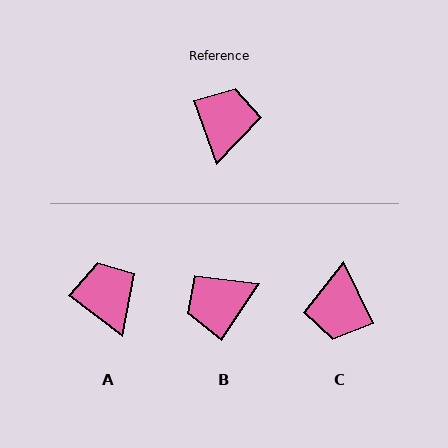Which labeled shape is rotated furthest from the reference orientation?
C, about 174 degrees away.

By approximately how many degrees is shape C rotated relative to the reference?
Approximately 174 degrees clockwise.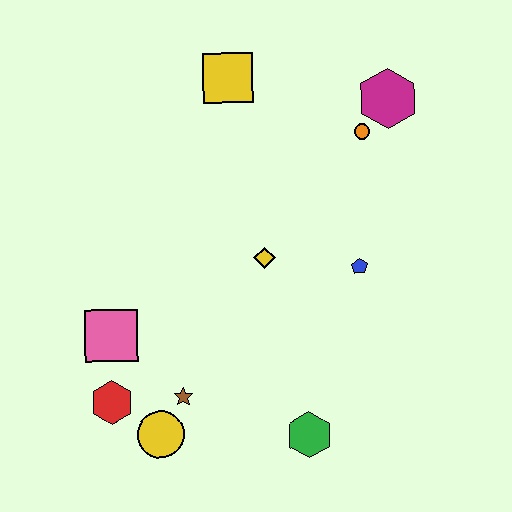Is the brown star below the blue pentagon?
Yes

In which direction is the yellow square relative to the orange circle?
The yellow square is to the left of the orange circle.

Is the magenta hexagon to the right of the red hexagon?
Yes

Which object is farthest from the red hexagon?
The magenta hexagon is farthest from the red hexagon.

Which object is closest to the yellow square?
The orange circle is closest to the yellow square.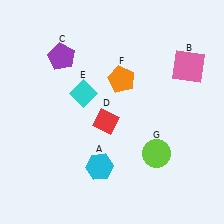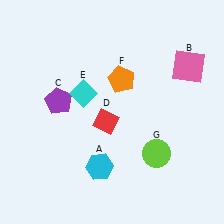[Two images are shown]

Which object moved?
The purple pentagon (C) moved down.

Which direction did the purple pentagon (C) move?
The purple pentagon (C) moved down.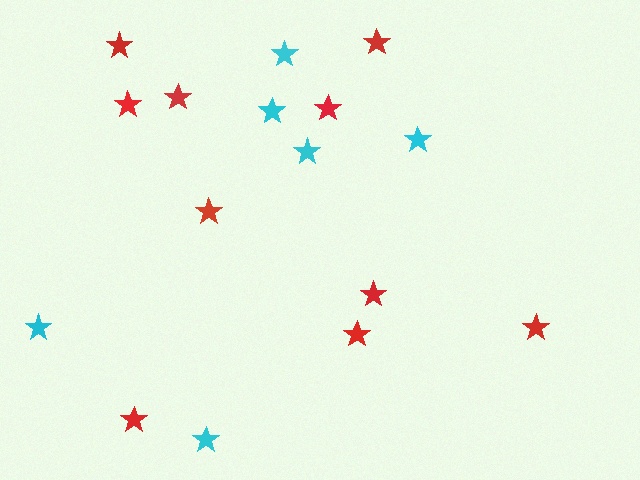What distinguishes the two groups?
There are 2 groups: one group of red stars (10) and one group of cyan stars (6).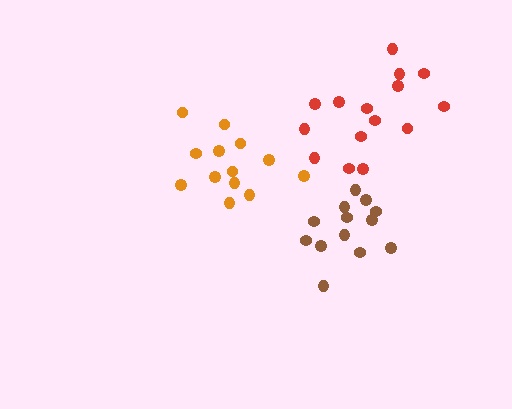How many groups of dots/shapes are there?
There are 3 groups.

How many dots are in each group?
Group 1: 13 dots, Group 2: 15 dots, Group 3: 13 dots (41 total).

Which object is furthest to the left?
The orange cluster is leftmost.